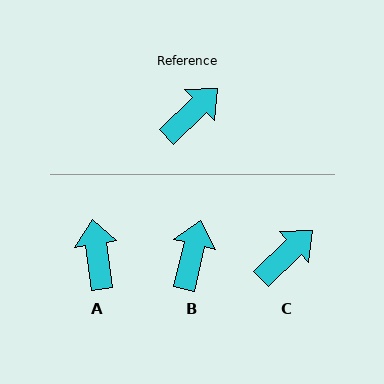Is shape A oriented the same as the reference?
No, it is off by about 55 degrees.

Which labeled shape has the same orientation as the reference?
C.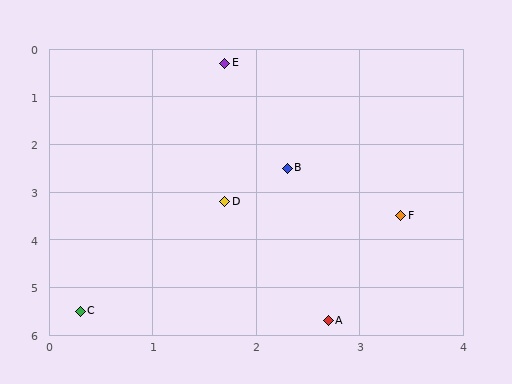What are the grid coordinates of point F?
Point F is at approximately (3.4, 3.5).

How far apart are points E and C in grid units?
Points E and C are about 5.4 grid units apart.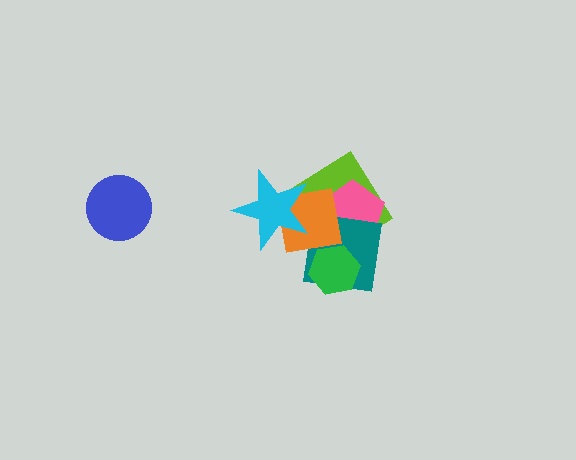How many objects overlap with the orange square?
5 objects overlap with the orange square.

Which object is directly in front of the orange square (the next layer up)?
The green hexagon is directly in front of the orange square.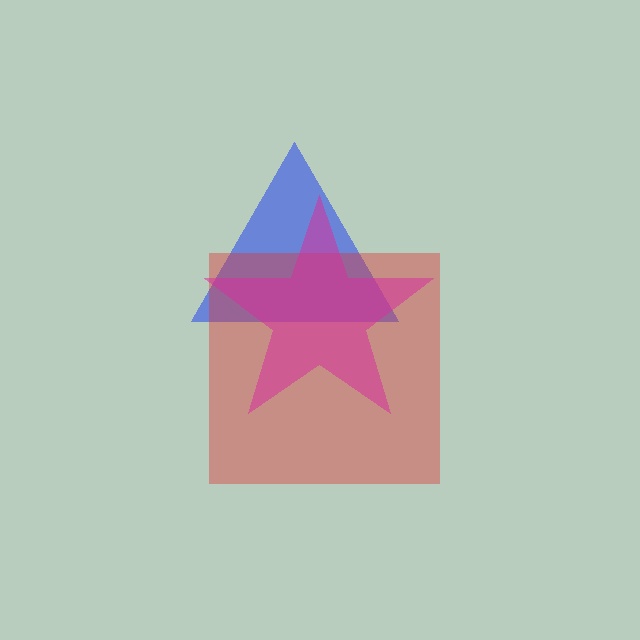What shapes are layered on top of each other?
The layered shapes are: a blue triangle, a red square, a magenta star.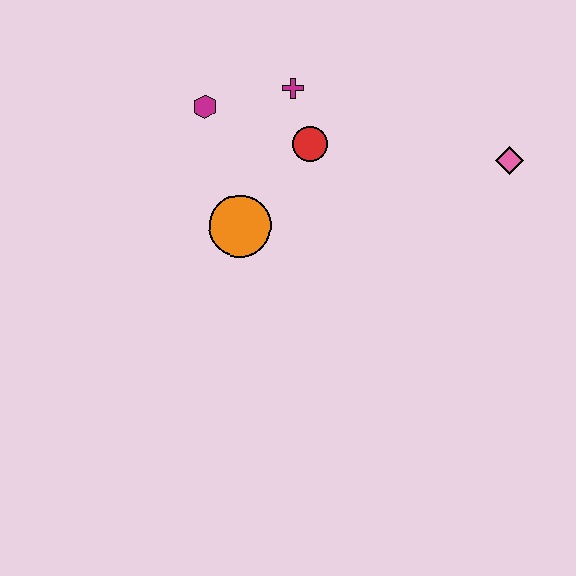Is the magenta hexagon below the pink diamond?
No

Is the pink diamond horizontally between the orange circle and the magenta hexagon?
No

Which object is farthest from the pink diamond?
The magenta hexagon is farthest from the pink diamond.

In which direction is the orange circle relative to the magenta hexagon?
The orange circle is below the magenta hexagon.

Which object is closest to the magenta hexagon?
The magenta cross is closest to the magenta hexagon.